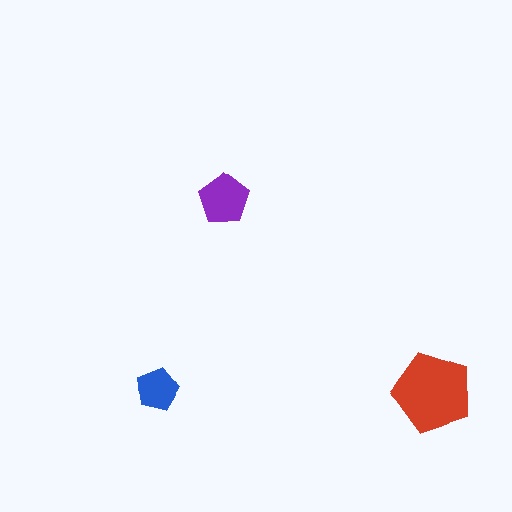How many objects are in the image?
There are 3 objects in the image.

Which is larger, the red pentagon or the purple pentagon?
The red one.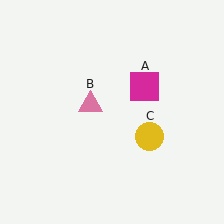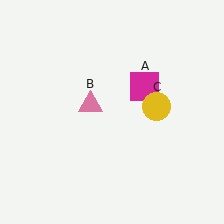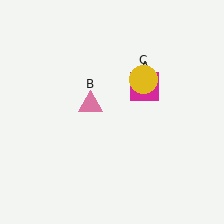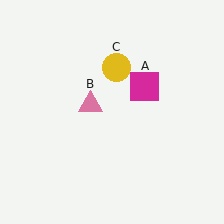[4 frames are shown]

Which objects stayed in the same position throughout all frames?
Magenta square (object A) and pink triangle (object B) remained stationary.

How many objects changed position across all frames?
1 object changed position: yellow circle (object C).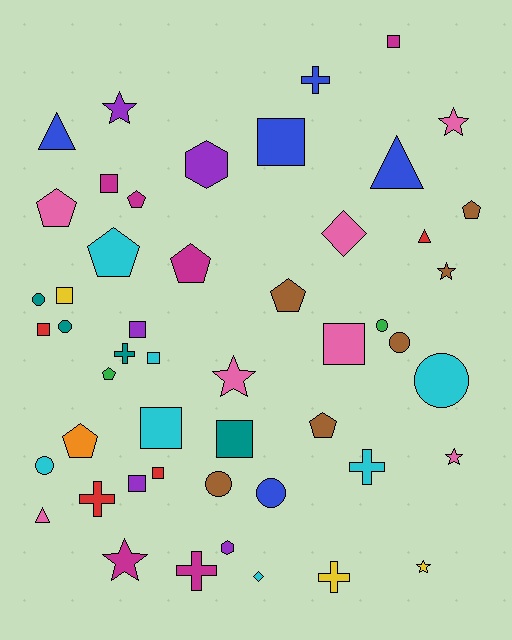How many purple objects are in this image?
There are 5 purple objects.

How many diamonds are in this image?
There are 2 diamonds.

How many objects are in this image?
There are 50 objects.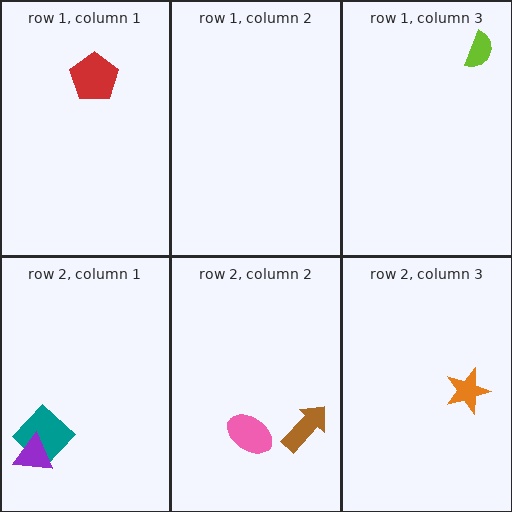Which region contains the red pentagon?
The row 1, column 1 region.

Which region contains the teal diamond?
The row 2, column 1 region.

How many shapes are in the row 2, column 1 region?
2.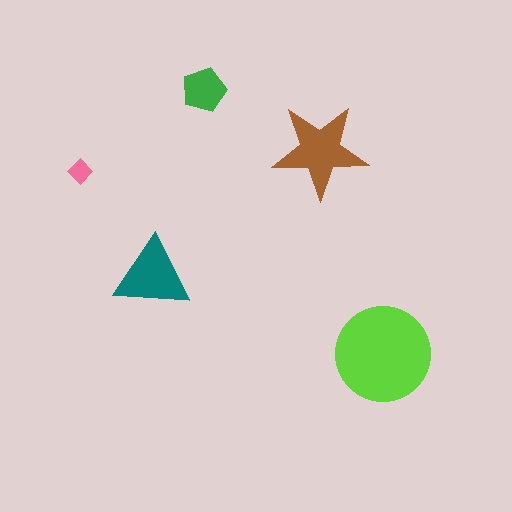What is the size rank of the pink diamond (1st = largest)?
5th.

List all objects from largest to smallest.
The lime circle, the brown star, the teal triangle, the green pentagon, the pink diamond.